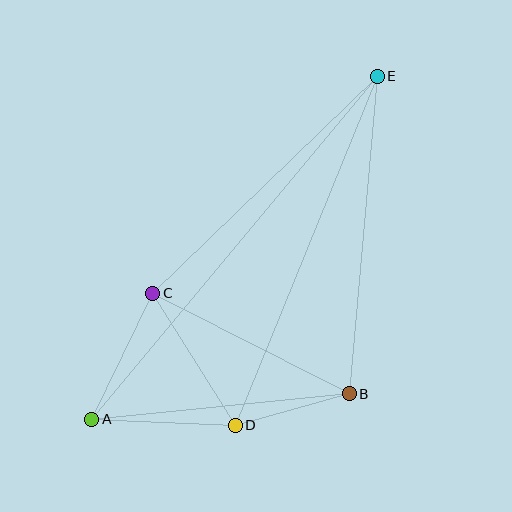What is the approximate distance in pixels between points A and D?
The distance between A and D is approximately 144 pixels.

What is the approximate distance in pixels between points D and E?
The distance between D and E is approximately 377 pixels.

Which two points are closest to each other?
Points B and D are closest to each other.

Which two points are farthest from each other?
Points A and E are farthest from each other.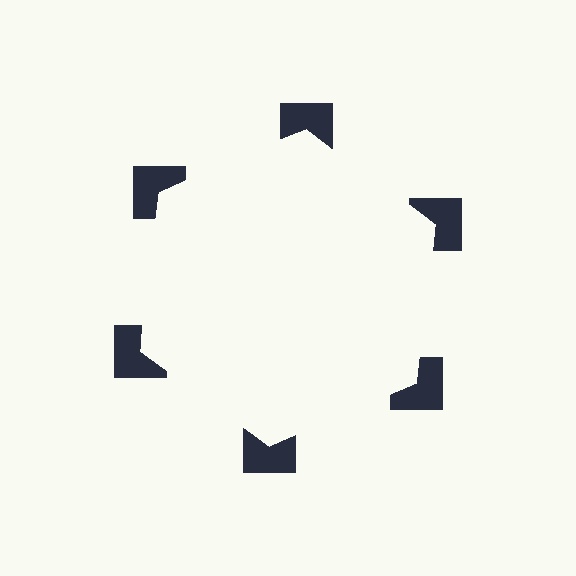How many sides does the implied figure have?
6 sides.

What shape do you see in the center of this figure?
An illusory hexagon — its edges are inferred from the aligned wedge cuts in the notched squares, not physically drawn.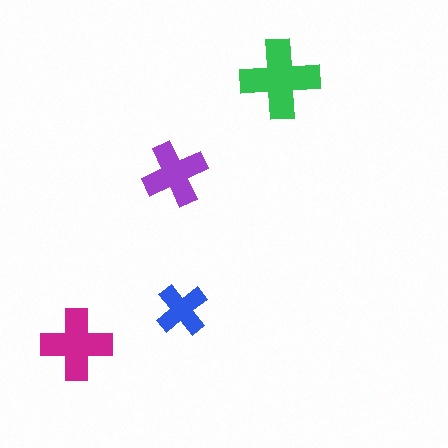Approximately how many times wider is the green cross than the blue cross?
About 1.5 times wider.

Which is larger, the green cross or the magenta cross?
The green one.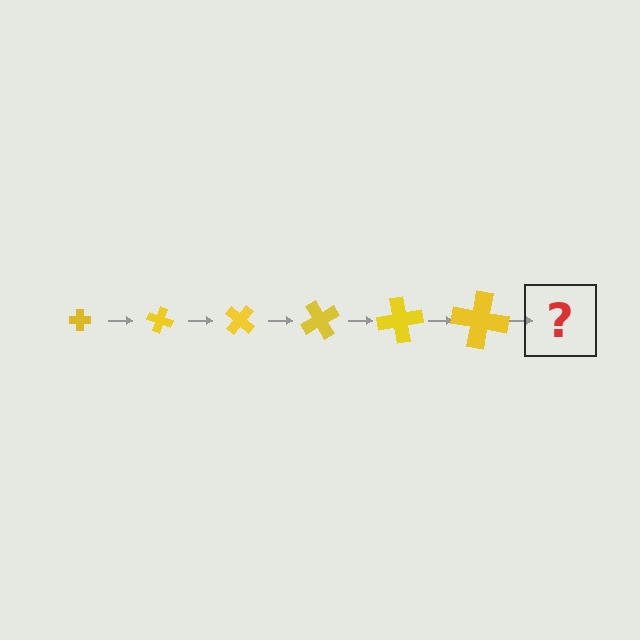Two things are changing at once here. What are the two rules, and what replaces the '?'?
The two rules are that the cross grows larger each step and it rotates 20 degrees each step. The '?' should be a cross, larger than the previous one and rotated 120 degrees from the start.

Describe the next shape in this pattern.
It should be a cross, larger than the previous one and rotated 120 degrees from the start.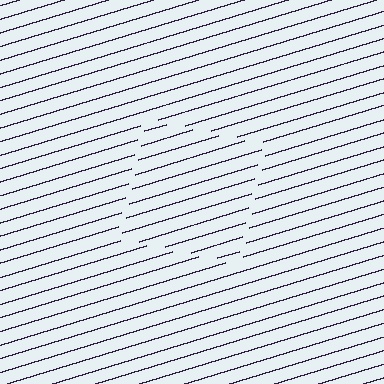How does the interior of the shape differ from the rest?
The interior of the shape contains the same grating, shifted by half a period — the contour is defined by the phase discontinuity where line-ends from the inner and outer gratings abut.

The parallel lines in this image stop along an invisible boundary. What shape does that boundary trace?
An illusory square. The interior of the shape contains the same grating, shifted by half a period — the contour is defined by the phase discontinuity where line-ends from the inner and outer gratings abut.